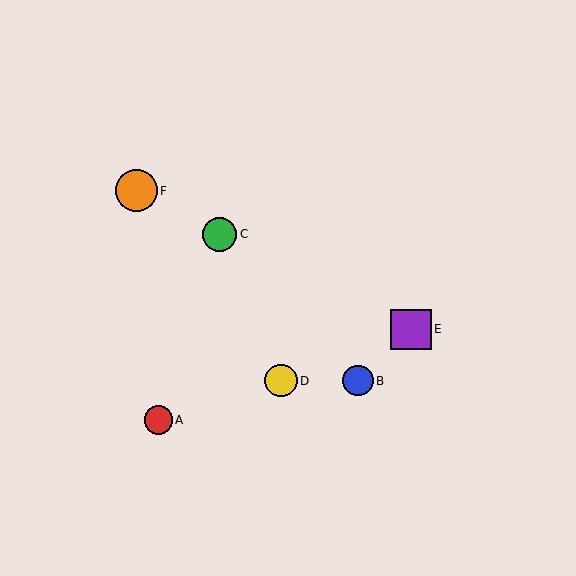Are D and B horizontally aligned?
Yes, both are at y≈381.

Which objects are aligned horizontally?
Objects B, D are aligned horizontally.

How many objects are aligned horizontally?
2 objects (B, D) are aligned horizontally.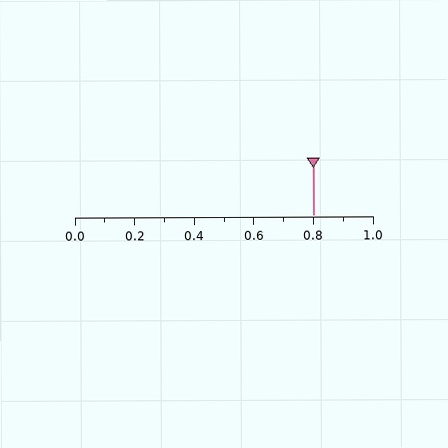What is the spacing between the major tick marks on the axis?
The major ticks are spaced 0.2 apart.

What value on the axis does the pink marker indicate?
The marker indicates approximately 0.8.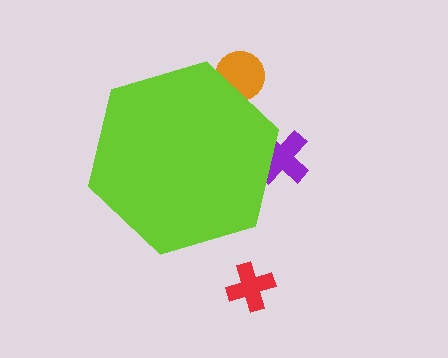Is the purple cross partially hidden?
Yes, the purple cross is partially hidden behind the lime hexagon.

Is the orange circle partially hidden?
Yes, the orange circle is partially hidden behind the lime hexagon.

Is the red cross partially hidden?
No, the red cross is fully visible.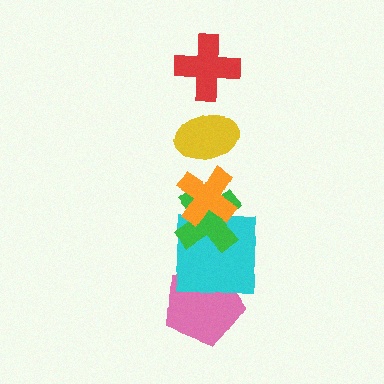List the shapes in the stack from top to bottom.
From top to bottom: the red cross, the yellow ellipse, the orange cross, the green cross, the cyan square, the pink pentagon.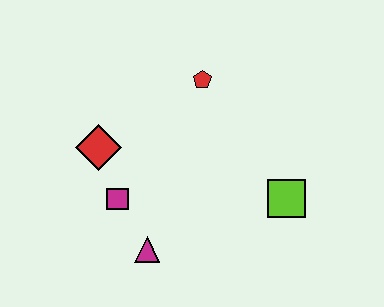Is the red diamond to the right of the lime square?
No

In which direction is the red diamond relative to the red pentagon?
The red diamond is to the left of the red pentagon.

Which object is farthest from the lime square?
The red diamond is farthest from the lime square.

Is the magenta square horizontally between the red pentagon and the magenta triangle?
No